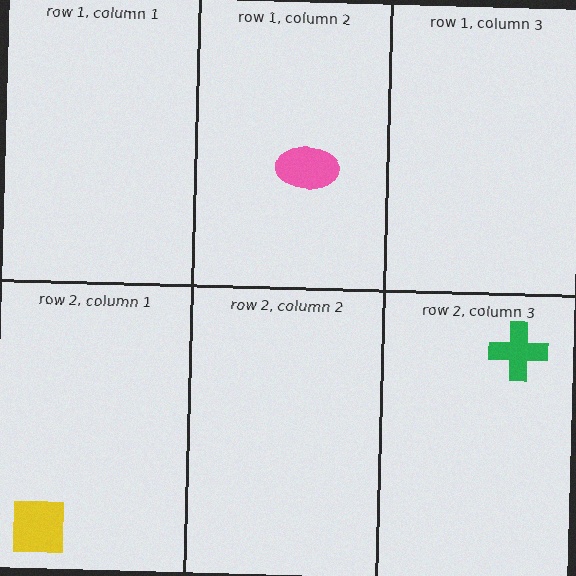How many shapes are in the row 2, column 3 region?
1.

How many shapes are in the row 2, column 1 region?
1.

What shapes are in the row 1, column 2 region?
The pink ellipse.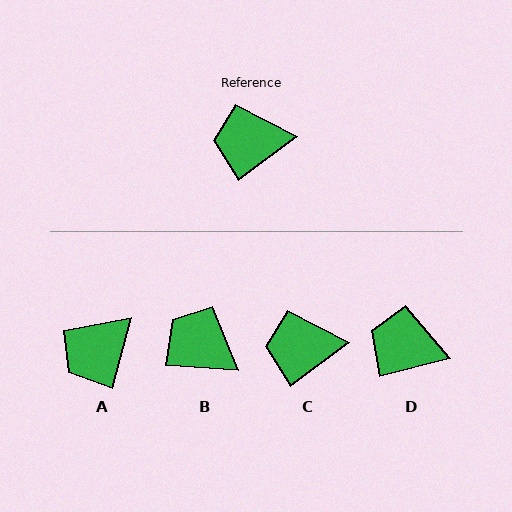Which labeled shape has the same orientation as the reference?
C.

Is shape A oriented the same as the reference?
No, it is off by about 39 degrees.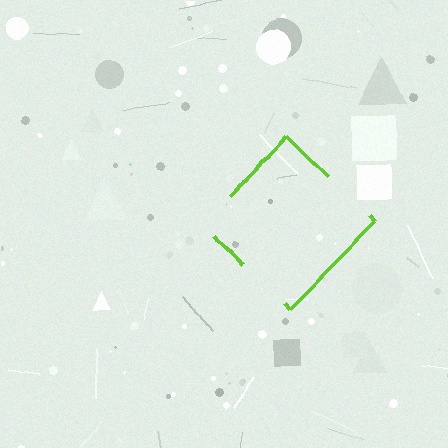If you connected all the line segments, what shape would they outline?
They would outline a diamond.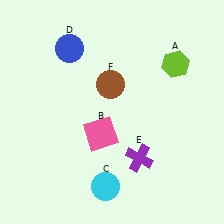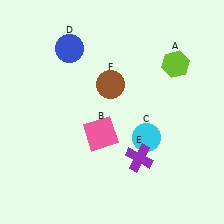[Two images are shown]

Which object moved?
The cyan circle (C) moved up.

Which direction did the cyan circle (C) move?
The cyan circle (C) moved up.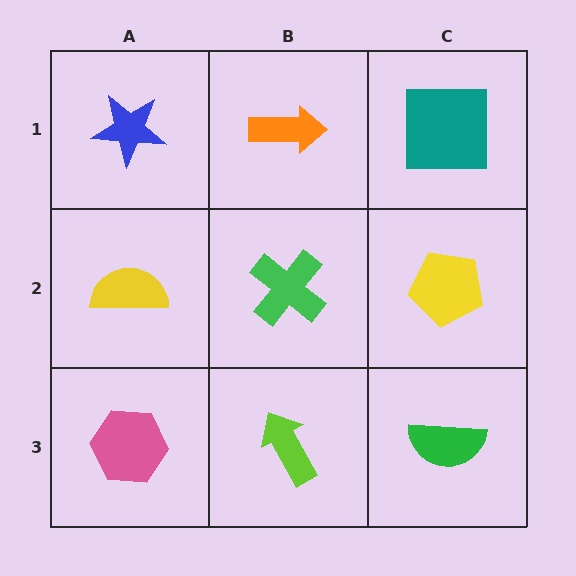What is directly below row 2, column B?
A lime arrow.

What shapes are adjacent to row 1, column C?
A yellow pentagon (row 2, column C), an orange arrow (row 1, column B).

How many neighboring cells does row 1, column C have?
2.